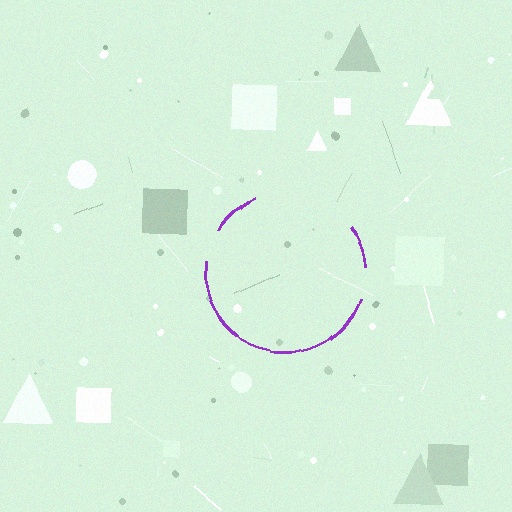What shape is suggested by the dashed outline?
The dashed outline suggests a circle.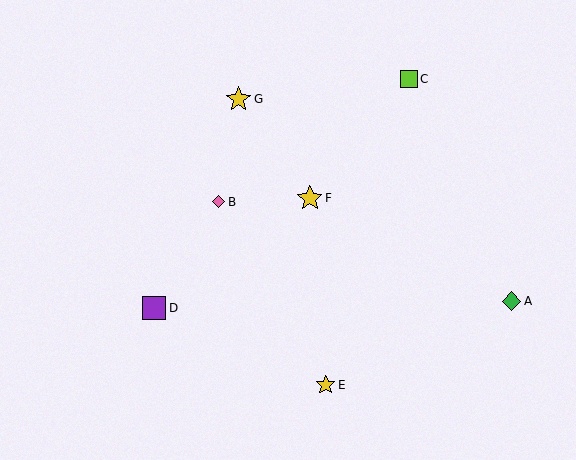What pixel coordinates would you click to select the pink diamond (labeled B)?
Click at (218, 202) to select the pink diamond B.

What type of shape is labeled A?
Shape A is a green diamond.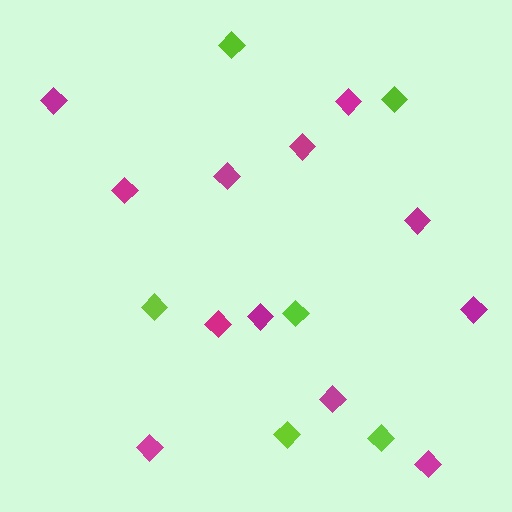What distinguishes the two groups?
There are 2 groups: one group of lime diamonds (6) and one group of magenta diamonds (12).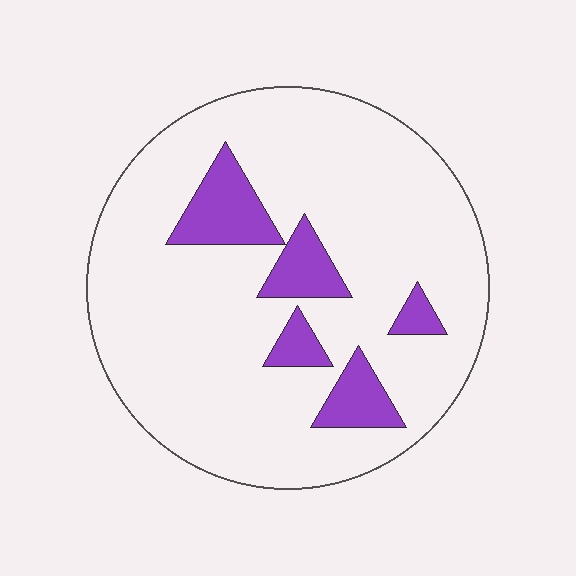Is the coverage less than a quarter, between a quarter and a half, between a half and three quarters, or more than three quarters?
Less than a quarter.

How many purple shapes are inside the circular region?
5.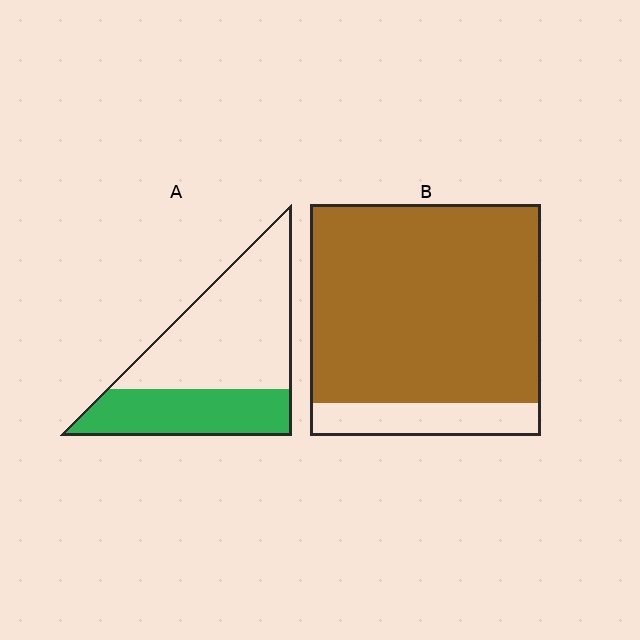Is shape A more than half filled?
No.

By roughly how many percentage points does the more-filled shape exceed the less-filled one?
By roughly 50 percentage points (B over A).